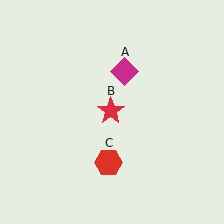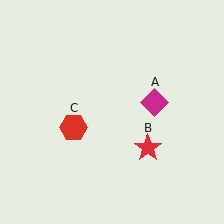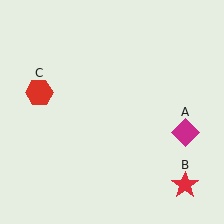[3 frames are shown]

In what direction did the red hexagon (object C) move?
The red hexagon (object C) moved up and to the left.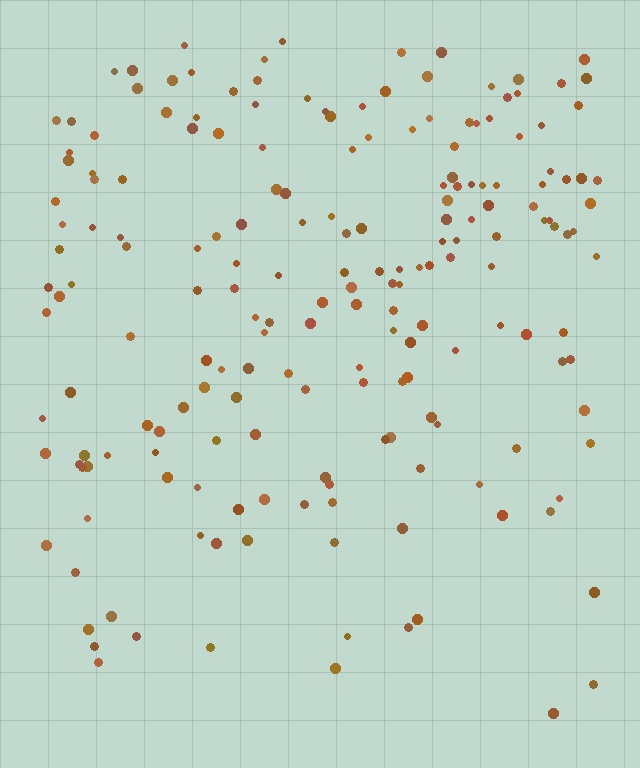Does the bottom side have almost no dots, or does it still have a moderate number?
Still a moderate number, just noticeably fewer than the top.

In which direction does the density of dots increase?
From bottom to top, with the top side densest.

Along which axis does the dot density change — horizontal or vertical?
Vertical.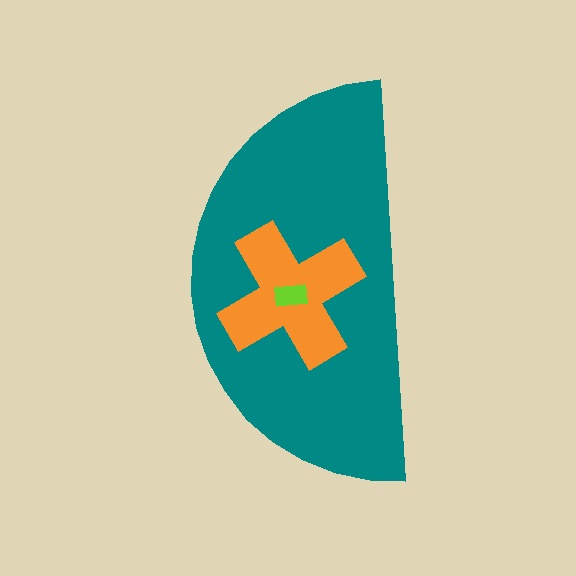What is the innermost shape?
The lime rectangle.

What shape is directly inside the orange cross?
The lime rectangle.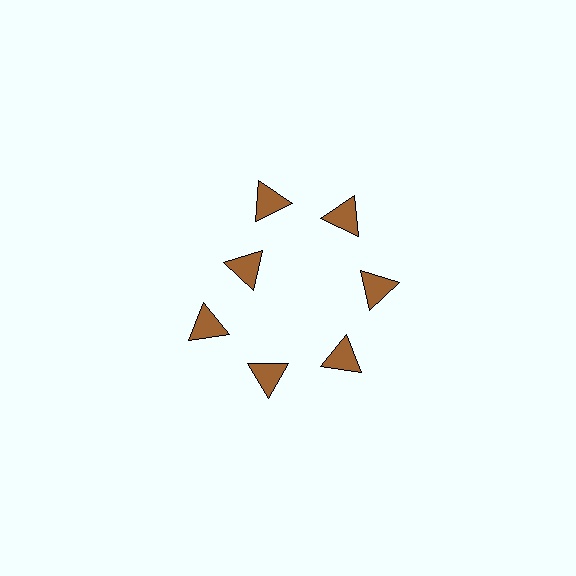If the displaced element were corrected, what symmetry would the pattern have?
It would have 7-fold rotational symmetry — the pattern would map onto itself every 51 degrees.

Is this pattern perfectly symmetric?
No. The 7 brown triangles are arranged in a ring, but one element near the 10 o'clock position is pulled inward toward the center, breaking the 7-fold rotational symmetry.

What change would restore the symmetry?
The symmetry would be restored by moving it outward, back onto the ring so that all 7 triangles sit at equal angles and equal distance from the center.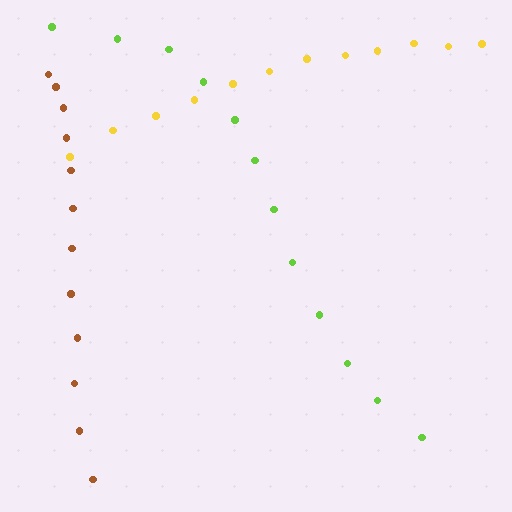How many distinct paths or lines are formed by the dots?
There are 3 distinct paths.